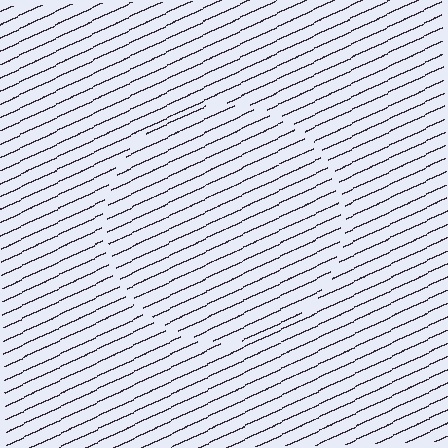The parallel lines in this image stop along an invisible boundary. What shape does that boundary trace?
An illusory circle. The interior of the shape contains the same grating, shifted by half a period — the contour is defined by the phase discontinuity where line-ends from the inner and outer gratings abut.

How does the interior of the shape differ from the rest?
The interior of the shape contains the same grating, shifted by half a period — the contour is defined by the phase discontinuity where line-ends from the inner and outer gratings abut.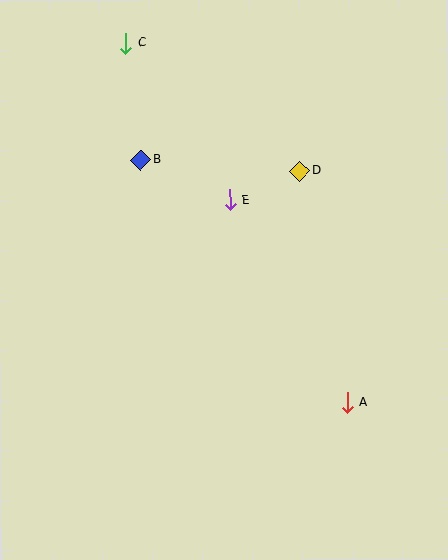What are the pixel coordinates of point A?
Point A is at (347, 402).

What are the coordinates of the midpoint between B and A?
The midpoint between B and A is at (244, 281).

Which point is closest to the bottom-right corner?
Point A is closest to the bottom-right corner.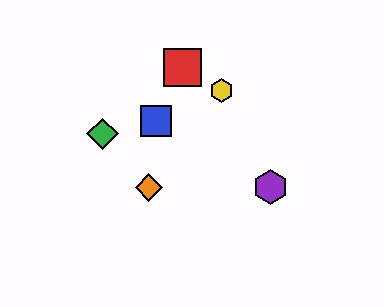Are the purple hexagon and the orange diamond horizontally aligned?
Yes, both are at y≈187.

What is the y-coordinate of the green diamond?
The green diamond is at y≈134.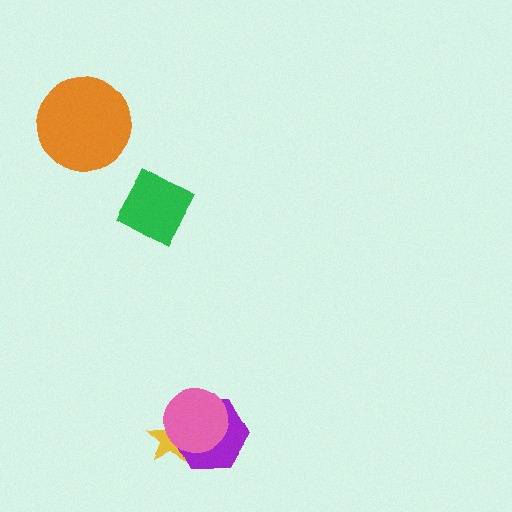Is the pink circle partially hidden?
No, no other shape covers it.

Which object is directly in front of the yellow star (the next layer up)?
The purple hexagon is directly in front of the yellow star.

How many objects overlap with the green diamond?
0 objects overlap with the green diamond.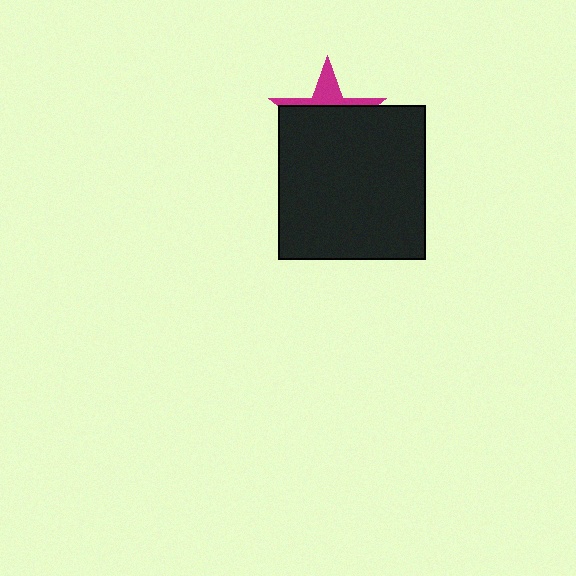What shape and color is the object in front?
The object in front is a black rectangle.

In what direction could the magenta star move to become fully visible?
The magenta star could move up. That would shift it out from behind the black rectangle entirely.